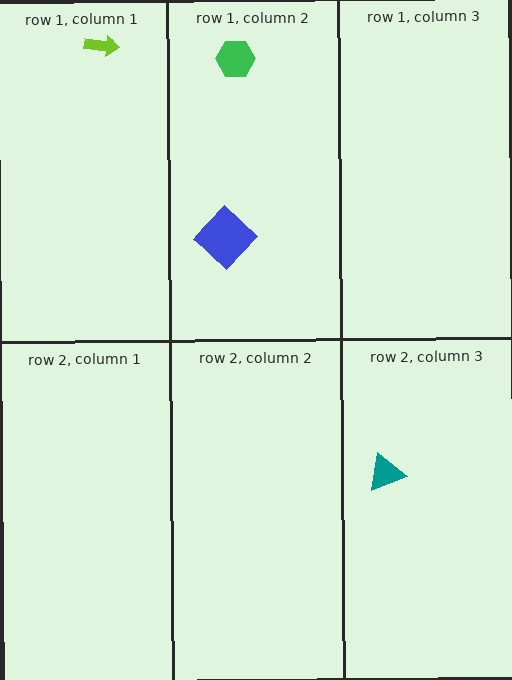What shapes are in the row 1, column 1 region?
The lime arrow.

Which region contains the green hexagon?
The row 1, column 2 region.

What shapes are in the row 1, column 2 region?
The blue diamond, the green hexagon.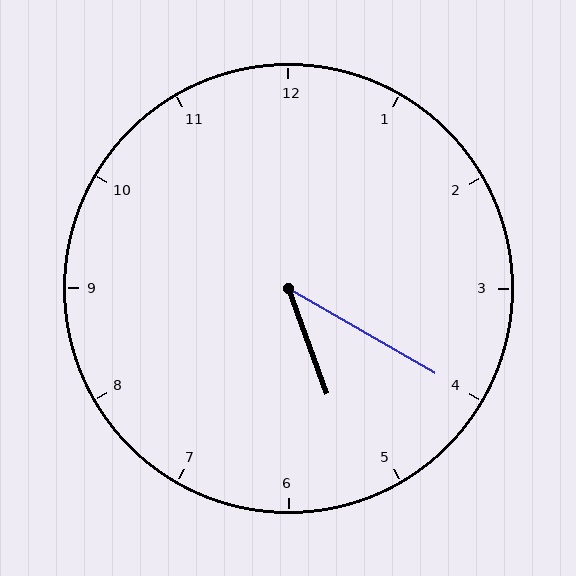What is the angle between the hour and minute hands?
Approximately 40 degrees.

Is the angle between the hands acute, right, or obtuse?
It is acute.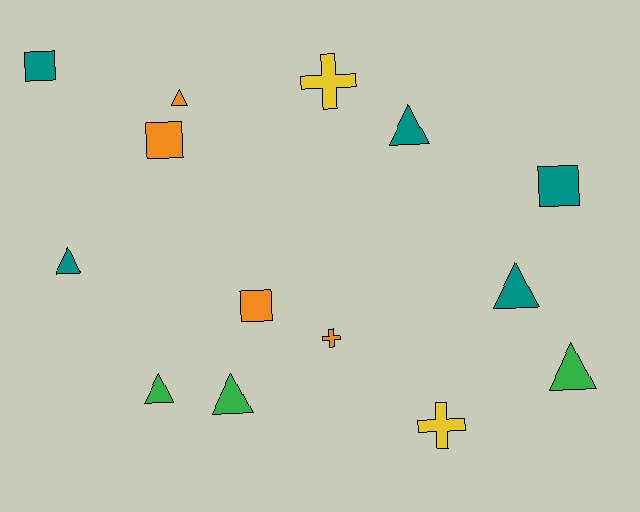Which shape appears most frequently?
Triangle, with 7 objects.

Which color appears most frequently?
Teal, with 5 objects.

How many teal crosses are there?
There are no teal crosses.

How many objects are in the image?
There are 14 objects.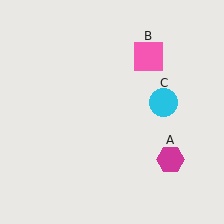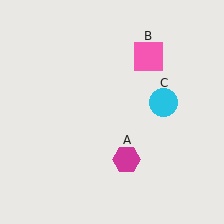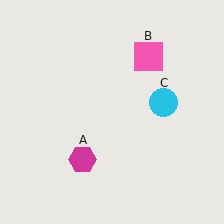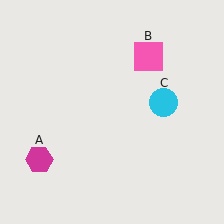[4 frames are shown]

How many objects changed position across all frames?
1 object changed position: magenta hexagon (object A).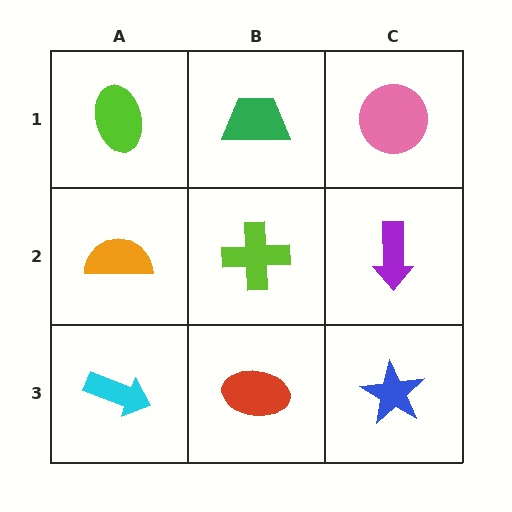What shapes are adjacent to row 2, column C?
A pink circle (row 1, column C), a blue star (row 3, column C), a lime cross (row 2, column B).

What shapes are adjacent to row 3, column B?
A lime cross (row 2, column B), a cyan arrow (row 3, column A), a blue star (row 3, column C).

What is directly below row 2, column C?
A blue star.